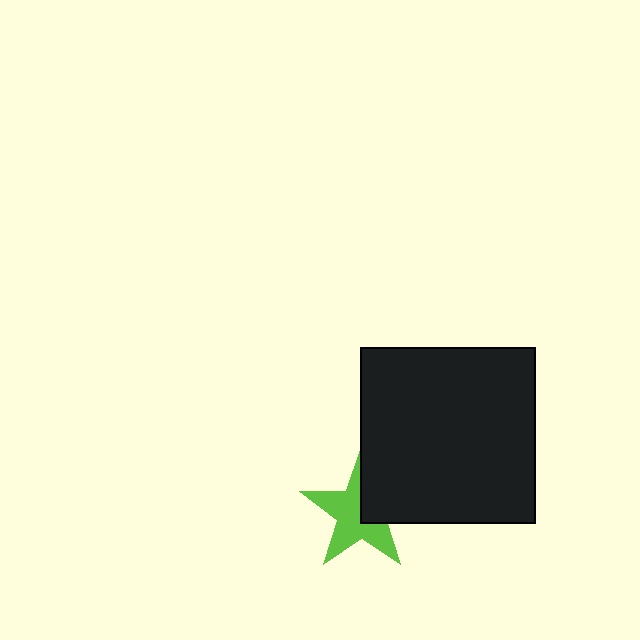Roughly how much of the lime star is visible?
About half of it is visible (roughly 63%).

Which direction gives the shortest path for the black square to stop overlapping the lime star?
Moving toward the upper-right gives the shortest separation.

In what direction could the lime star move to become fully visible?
The lime star could move toward the lower-left. That would shift it out from behind the black square entirely.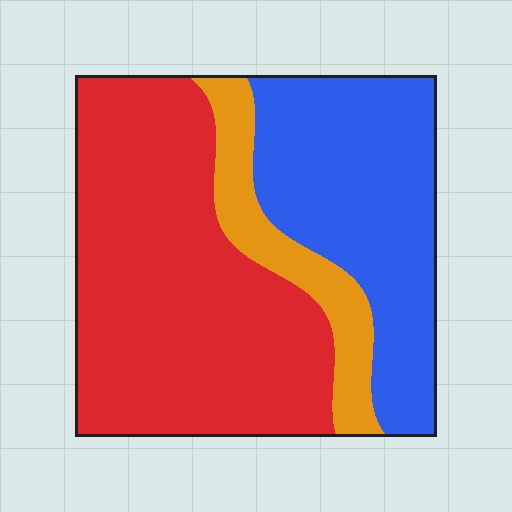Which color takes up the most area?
Red, at roughly 55%.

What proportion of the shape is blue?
Blue takes up between a third and a half of the shape.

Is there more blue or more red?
Red.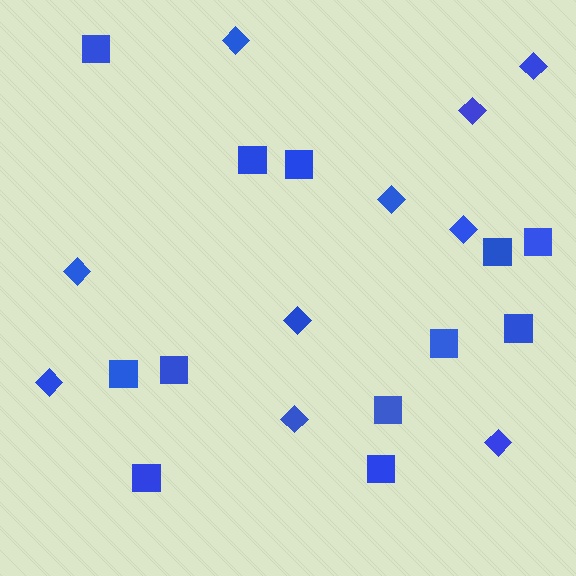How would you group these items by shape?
There are 2 groups: one group of diamonds (10) and one group of squares (12).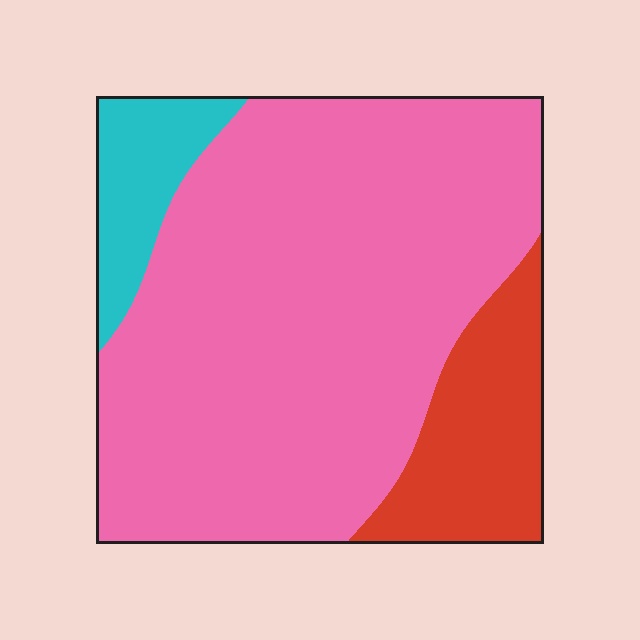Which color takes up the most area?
Pink, at roughly 75%.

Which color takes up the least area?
Cyan, at roughly 10%.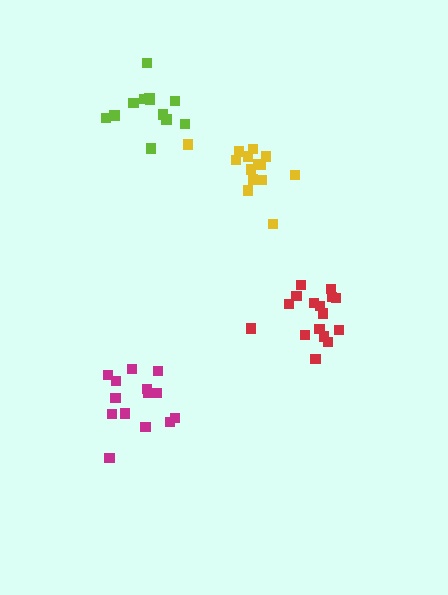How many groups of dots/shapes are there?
There are 4 groups.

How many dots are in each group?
Group 1: 14 dots, Group 2: 12 dots, Group 3: 14 dots, Group 4: 16 dots (56 total).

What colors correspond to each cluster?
The clusters are colored: yellow, lime, magenta, red.